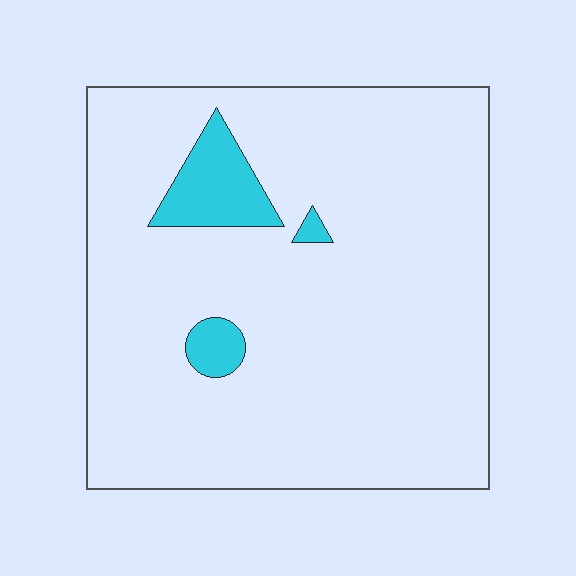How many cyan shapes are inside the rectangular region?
3.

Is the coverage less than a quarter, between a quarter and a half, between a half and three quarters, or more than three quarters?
Less than a quarter.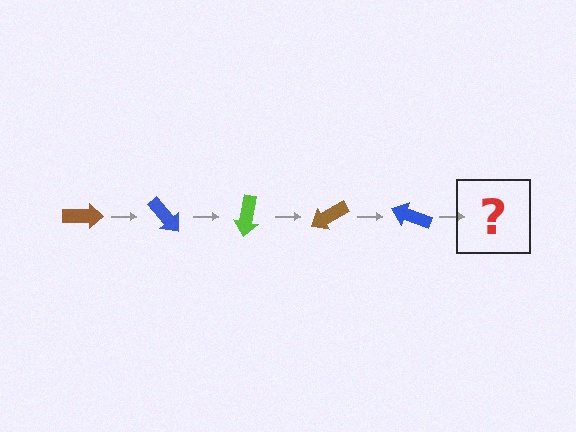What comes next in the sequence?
The next element should be a lime arrow, rotated 250 degrees from the start.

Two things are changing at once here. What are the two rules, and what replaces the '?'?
The two rules are that it rotates 50 degrees each step and the color cycles through brown, blue, and lime. The '?' should be a lime arrow, rotated 250 degrees from the start.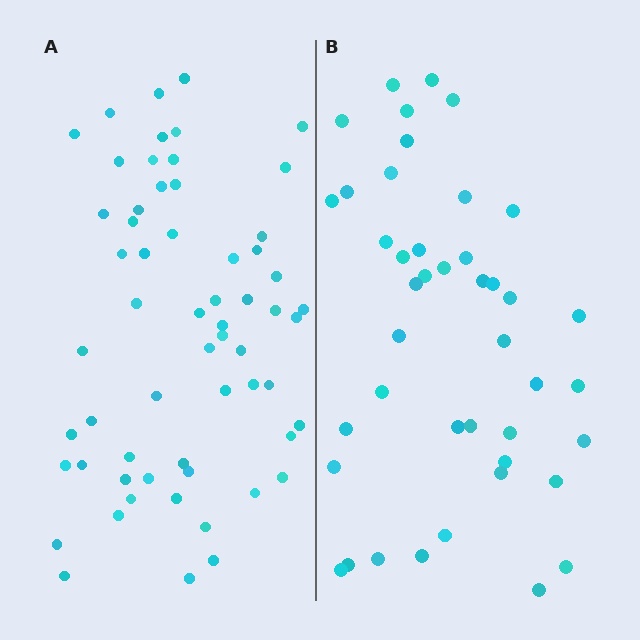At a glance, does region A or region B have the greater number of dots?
Region A (the left region) has more dots.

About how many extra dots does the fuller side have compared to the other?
Region A has approximately 15 more dots than region B.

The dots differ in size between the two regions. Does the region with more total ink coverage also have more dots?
No. Region B has more total ink coverage because its dots are larger, but region A actually contains more individual dots. Total area can be misleading — the number of items is what matters here.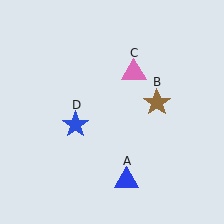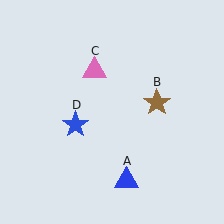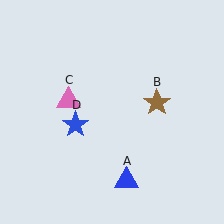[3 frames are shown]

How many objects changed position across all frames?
1 object changed position: pink triangle (object C).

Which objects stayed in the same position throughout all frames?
Blue triangle (object A) and brown star (object B) and blue star (object D) remained stationary.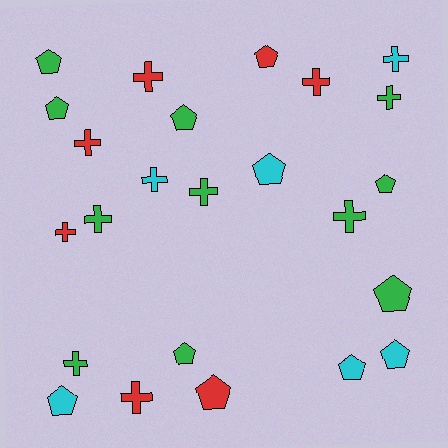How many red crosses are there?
There are 5 red crosses.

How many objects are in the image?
There are 24 objects.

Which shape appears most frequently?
Cross, with 12 objects.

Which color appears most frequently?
Green, with 11 objects.